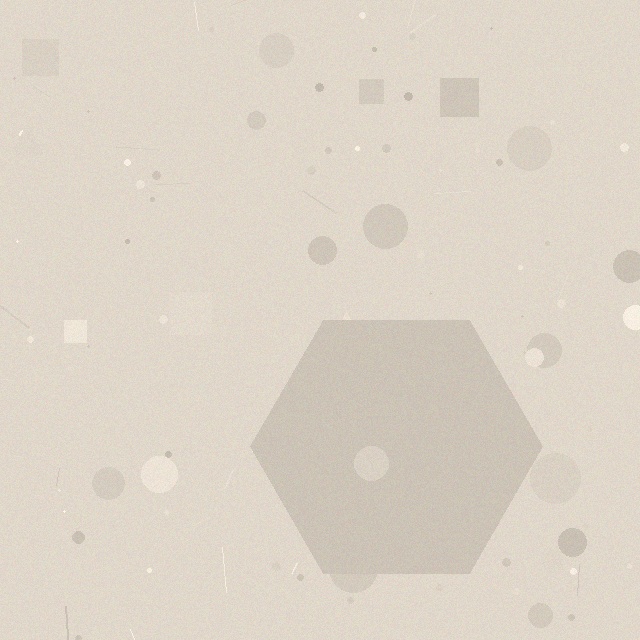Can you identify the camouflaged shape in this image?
The camouflaged shape is a hexagon.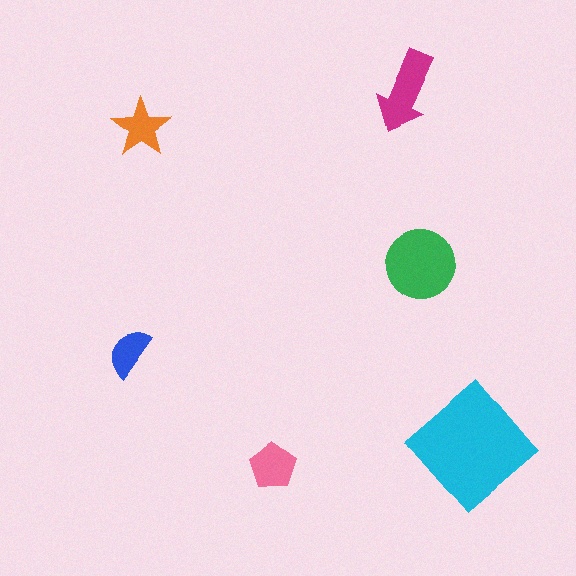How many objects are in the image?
There are 6 objects in the image.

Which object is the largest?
The cyan diamond.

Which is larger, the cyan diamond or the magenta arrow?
The cyan diamond.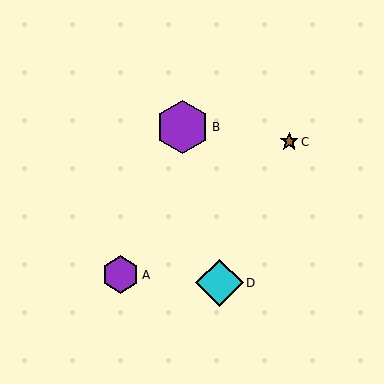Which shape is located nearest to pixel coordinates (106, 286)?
The purple hexagon (labeled A) at (120, 275) is nearest to that location.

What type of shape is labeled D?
Shape D is a cyan diamond.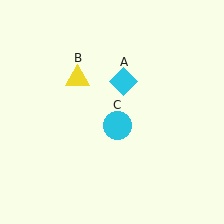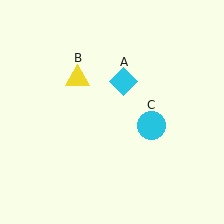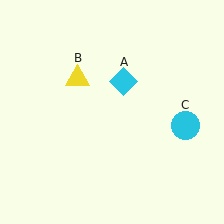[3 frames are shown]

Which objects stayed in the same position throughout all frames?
Cyan diamond (object A) and yellow triangle (object B) remained stationary.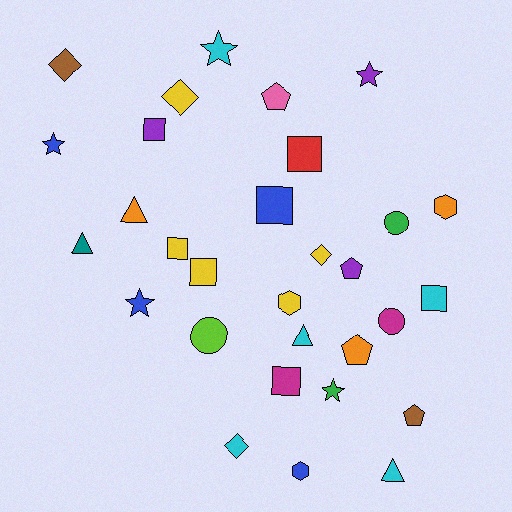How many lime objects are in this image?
There is 1 lime object.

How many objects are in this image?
There are 30 objects.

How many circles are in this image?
There are 3 circles.